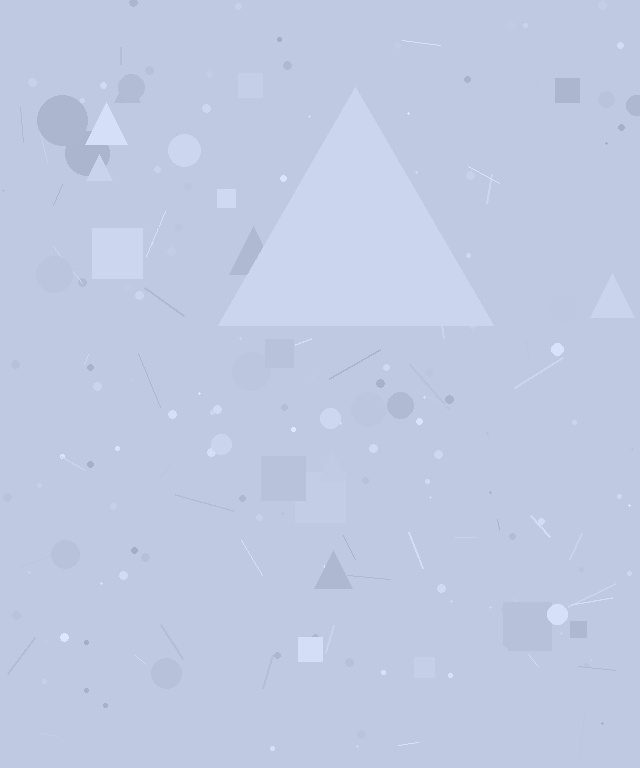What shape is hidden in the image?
A triangle is hidden in the image.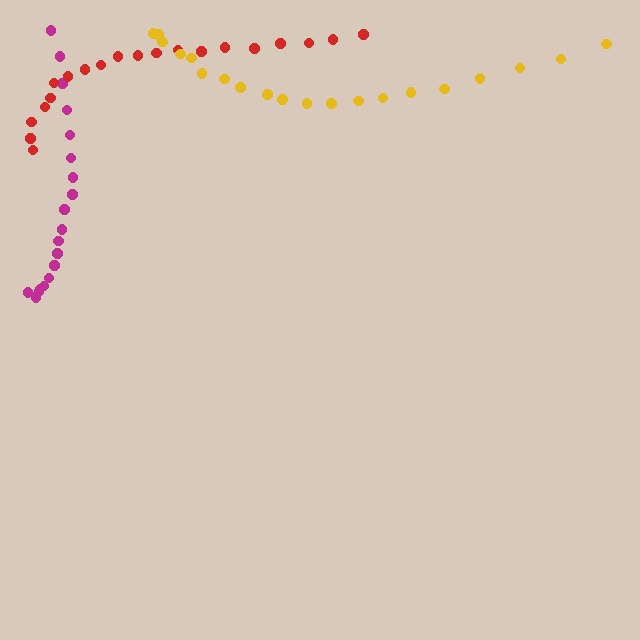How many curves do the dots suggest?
There are 3 distinct paths.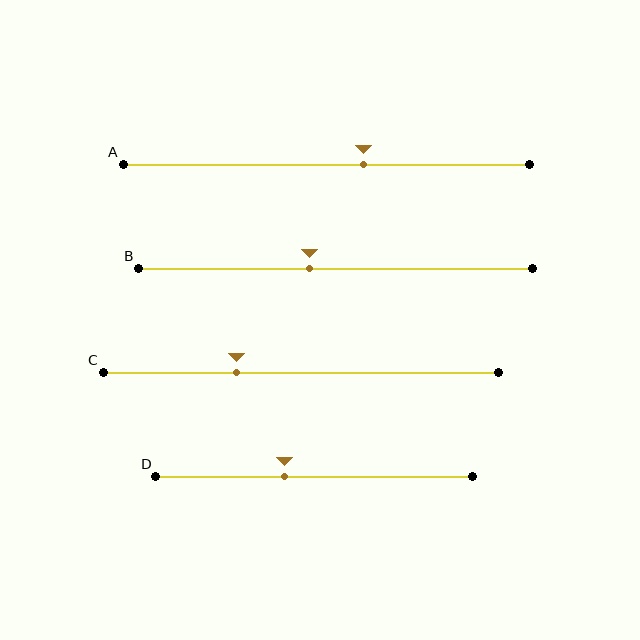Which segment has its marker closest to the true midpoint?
Segment B has its marker closest to the true midpoint.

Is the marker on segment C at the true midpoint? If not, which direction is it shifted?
No, the marker on segment C is shifted to the left by about 16% of the segment length.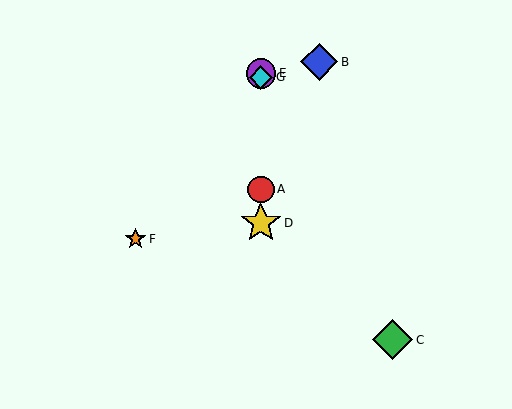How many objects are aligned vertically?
4 objects (A, D, E, G) are aligned vertically.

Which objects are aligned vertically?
Objects A, D, E, G are aligned vertically.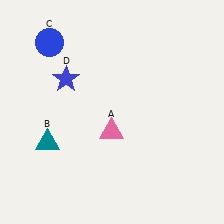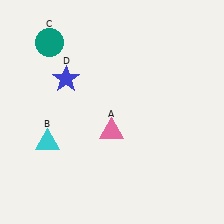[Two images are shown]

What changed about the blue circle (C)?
In Image 1, C is blue. In Image 2, it changed to teal.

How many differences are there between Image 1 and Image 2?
There are 2 differences between the two images.